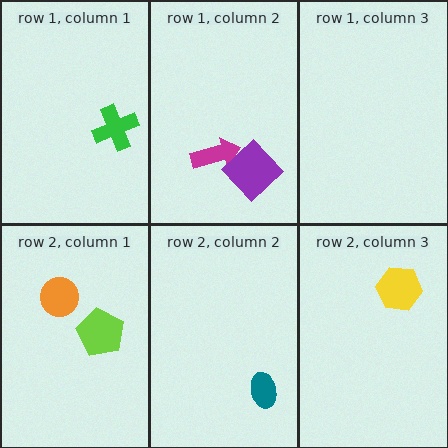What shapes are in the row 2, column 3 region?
The yellow hexagon.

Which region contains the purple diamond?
The row 1, column 2 region.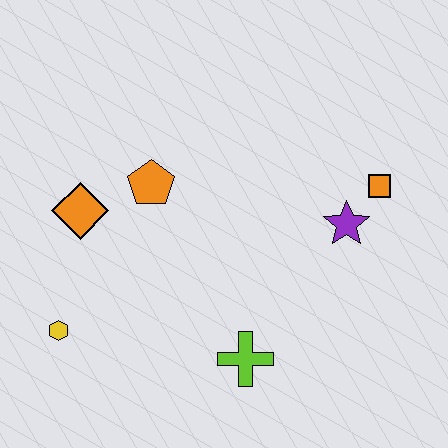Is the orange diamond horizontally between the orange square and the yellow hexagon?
Yes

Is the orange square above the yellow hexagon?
Yes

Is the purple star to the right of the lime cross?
Yes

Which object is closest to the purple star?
The orange square is closest to the purple star.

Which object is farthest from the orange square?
The yellow hexagon is farthest from the orange square.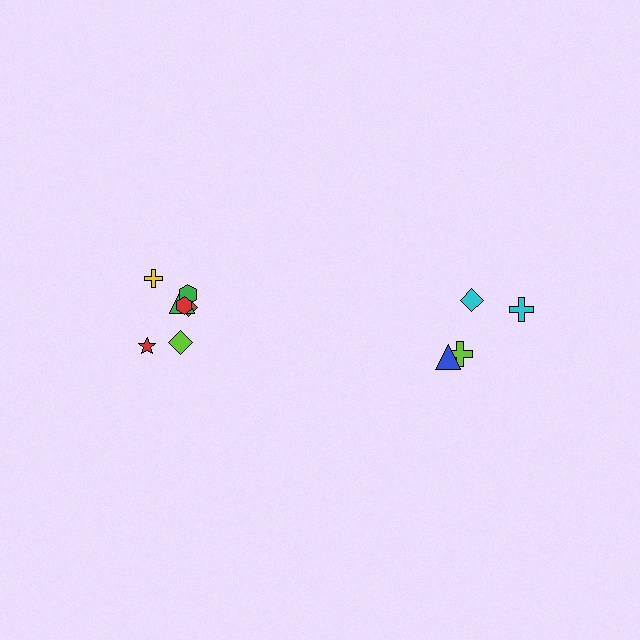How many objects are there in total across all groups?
There are 11 objects.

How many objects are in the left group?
There are 7 objects.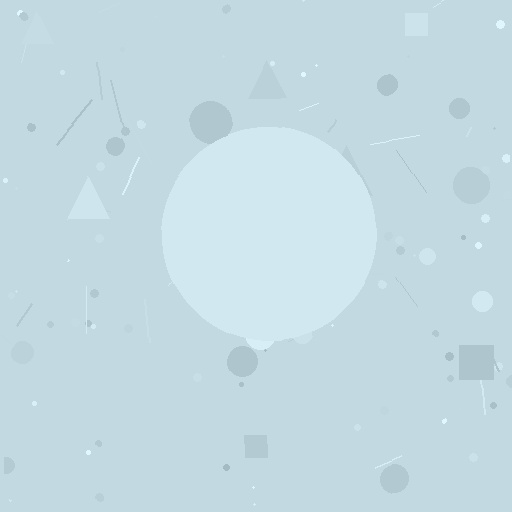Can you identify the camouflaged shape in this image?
The camouflaged shape is a circle.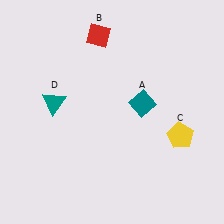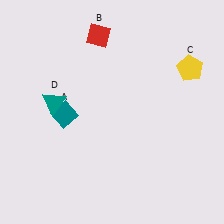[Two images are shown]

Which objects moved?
The objects that moved are: the teal diamond (A), the yellow pentagon (C).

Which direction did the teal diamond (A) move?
The teal diamond (A) moved left.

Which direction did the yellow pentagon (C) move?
The yellow pentagon (C) moved up.